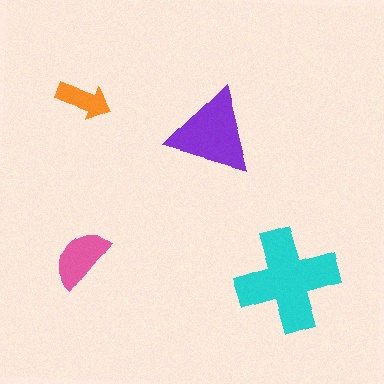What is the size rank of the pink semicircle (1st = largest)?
3rd.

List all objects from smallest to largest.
The orange arrow, the pink semicircle, the purple triangle, the cyan cross.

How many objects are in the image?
There are 4 objects in the image.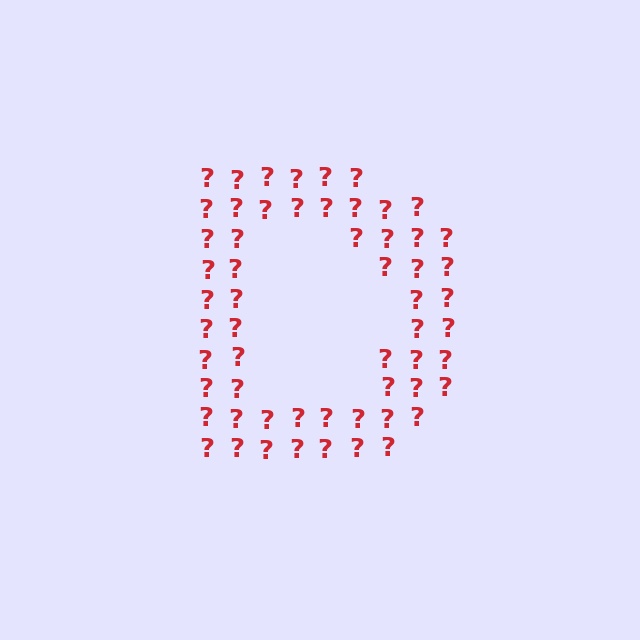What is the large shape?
The large shape is the letter D.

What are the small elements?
The small elements are question marks.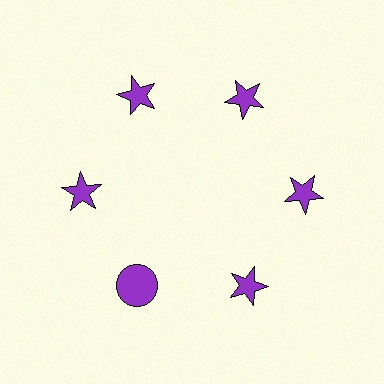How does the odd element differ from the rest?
It has a different shape: circle instead of star.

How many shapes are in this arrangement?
There are 6 shapes arranged in a ring pattern.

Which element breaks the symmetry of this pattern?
The purple circle at roughly the 7 o'clock position breaks the symmetry. All other shapes are purple stars.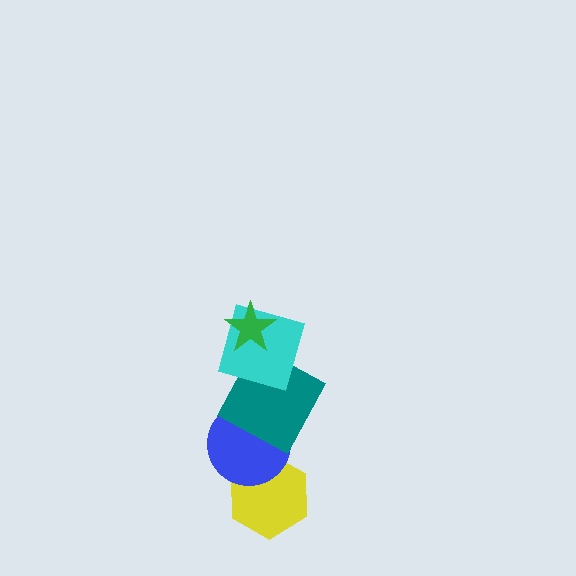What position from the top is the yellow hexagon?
The yellow hexagon is 5th from the top.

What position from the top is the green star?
The green star is 1st from the top.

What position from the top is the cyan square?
The cyan square is 2nd from the top.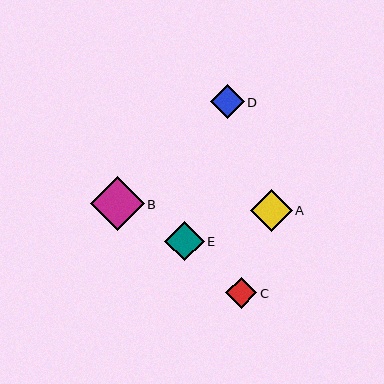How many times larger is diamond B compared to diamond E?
Diamond B is approximately 1.4 times the size of diamond E.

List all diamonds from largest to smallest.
From largest to smallest: B, A, E, D, C.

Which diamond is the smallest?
Diamond C is the smallest with a size of approximately 31 pixels.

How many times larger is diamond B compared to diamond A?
Diamond B is approximately 1.3 times the size of diamond A.